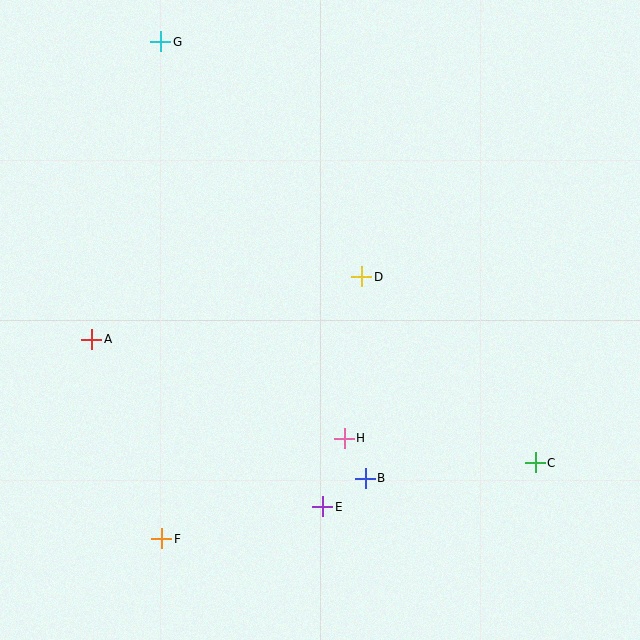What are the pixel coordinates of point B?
Point B is at (365, 478).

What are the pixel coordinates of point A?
Point A is at (92, 339).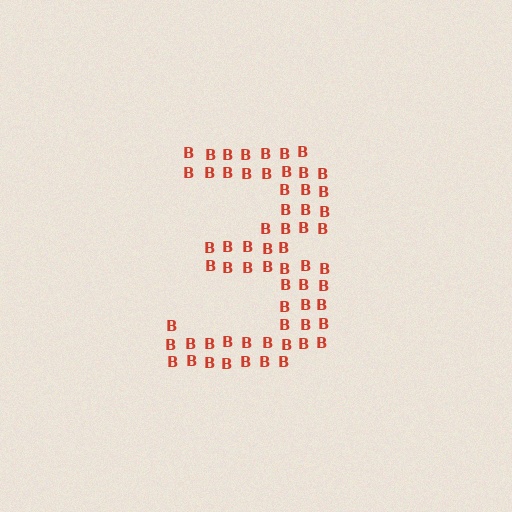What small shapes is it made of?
It is made of small letter B's.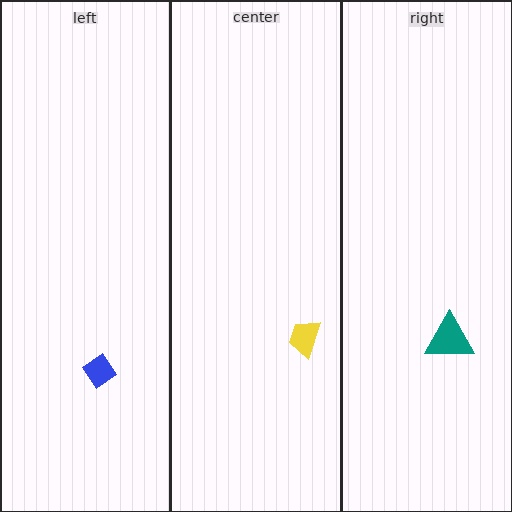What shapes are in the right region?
The teal triangle.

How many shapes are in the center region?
1.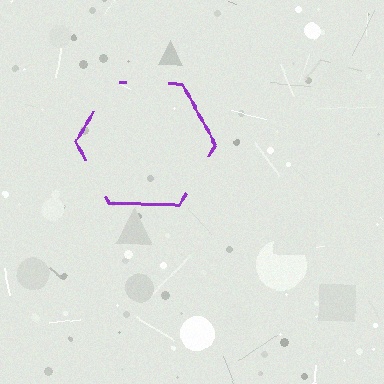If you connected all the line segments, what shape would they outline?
They would outline a hexagon.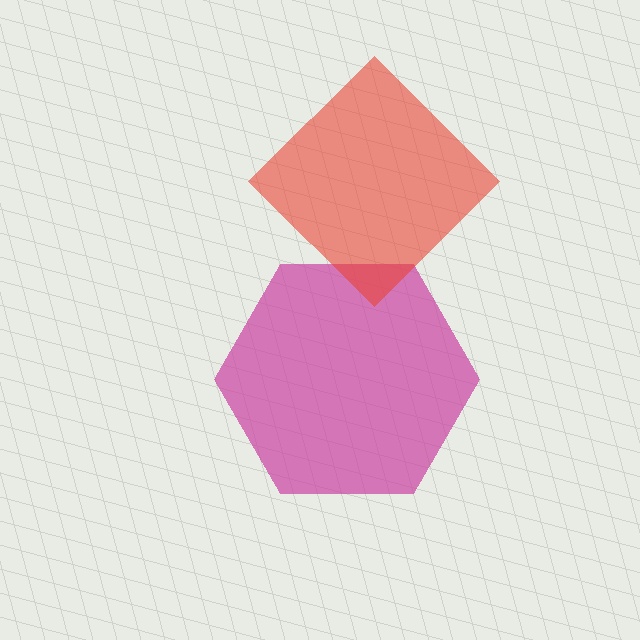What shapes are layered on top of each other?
The layered shapes are: a magenta hexagon, a red diamond.